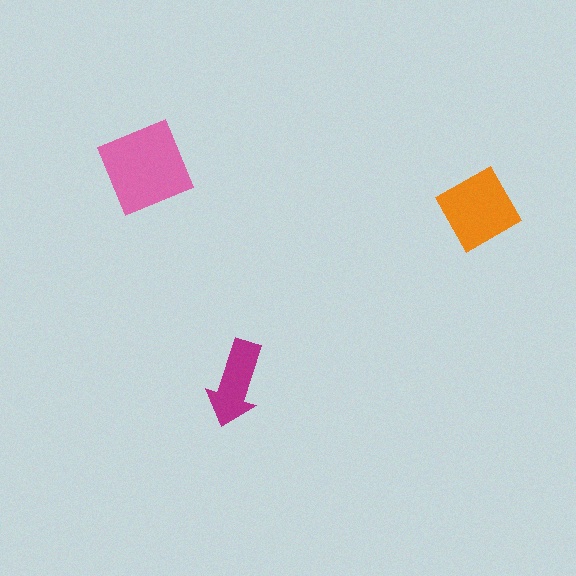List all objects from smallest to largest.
The magenta arrow, the orange diamond, the pink square.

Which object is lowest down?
The magenta arrow is bottommost.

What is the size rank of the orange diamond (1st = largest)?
2nd.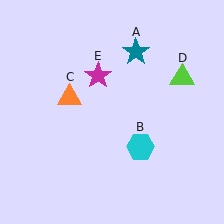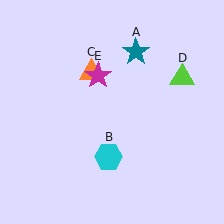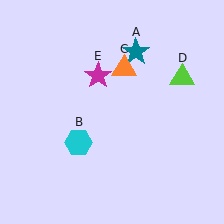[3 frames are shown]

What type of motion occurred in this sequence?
The cyan hexagon (object B), orange triangle (object C) rotated clockwise around the center of the scene.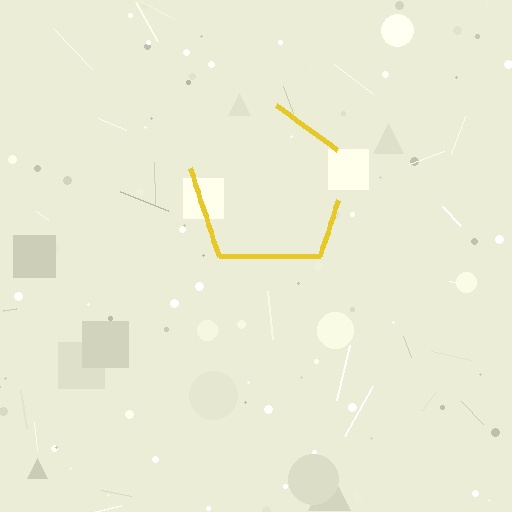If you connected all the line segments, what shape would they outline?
They would outline a pentagon.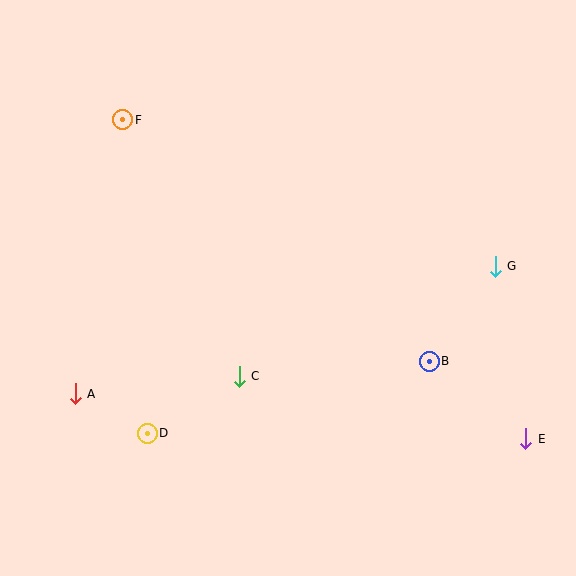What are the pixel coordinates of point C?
Point C is at (239, 376).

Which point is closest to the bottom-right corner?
Point E is closest to the bottom-right corner.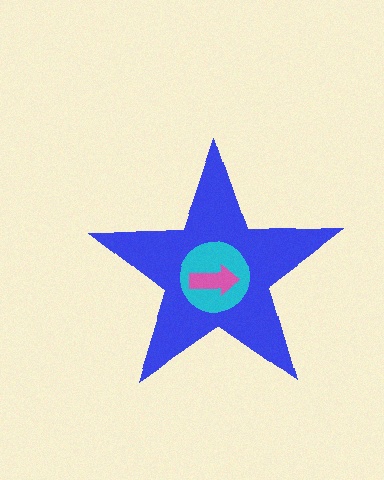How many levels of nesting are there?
3.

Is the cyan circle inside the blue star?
Yes.